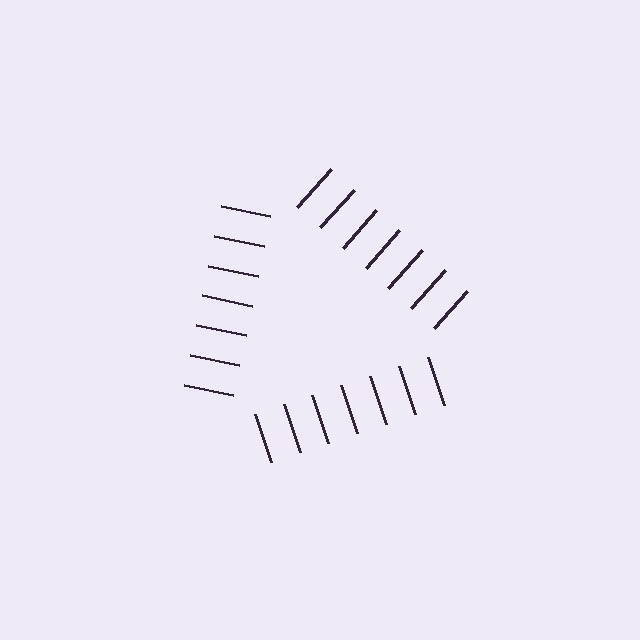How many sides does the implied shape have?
3 sides — the line-ends trace a triangle.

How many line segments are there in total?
21 — 7 along each of the 3 edges.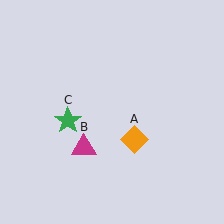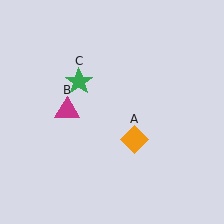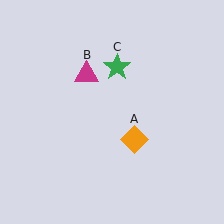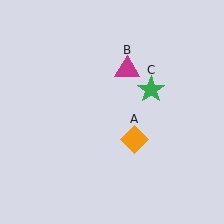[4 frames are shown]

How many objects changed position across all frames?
2 objects changed position: magenta triangle (object B), green star (object C).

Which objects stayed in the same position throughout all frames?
Orange diamond (object A) remained stationary.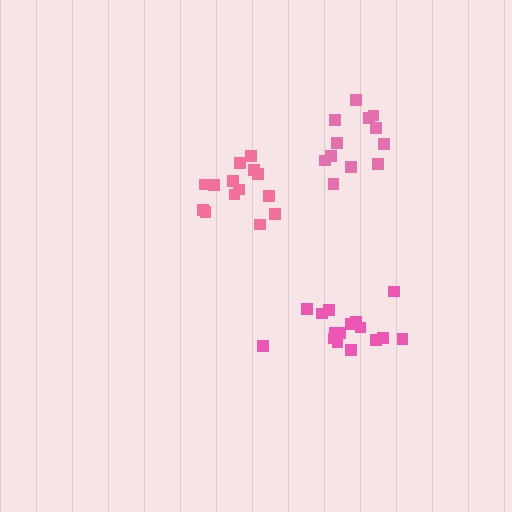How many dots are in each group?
Group 1: 15 dots, Group 2: 13 dots, Group 3: 16 dots (44 total).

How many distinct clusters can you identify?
There are 3 distinct clusters.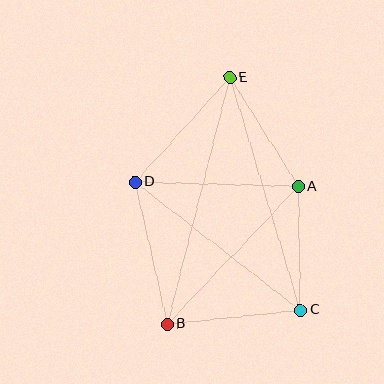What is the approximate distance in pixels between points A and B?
The distance between A and B is approximately 190 pixels.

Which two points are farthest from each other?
Points B and E are farthest from each other.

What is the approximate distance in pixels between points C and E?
The distance between C and E is approximately 243 pixels.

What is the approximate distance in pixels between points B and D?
The distance between B and D is approximately 146 pixels.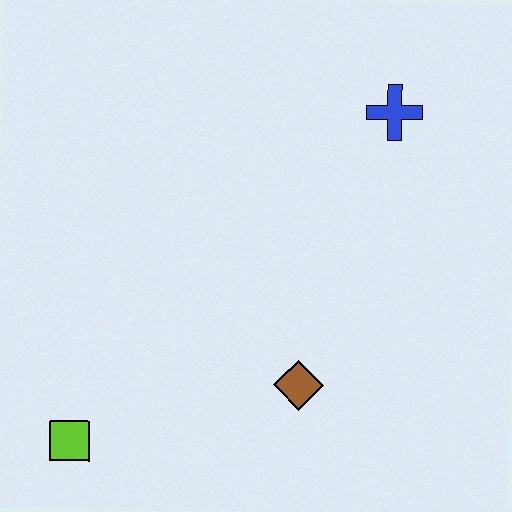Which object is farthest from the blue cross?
The lime square is farthest from the blue cross.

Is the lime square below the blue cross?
Yes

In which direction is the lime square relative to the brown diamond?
The lime square is to the left of the brown diamond.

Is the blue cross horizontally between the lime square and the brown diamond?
No